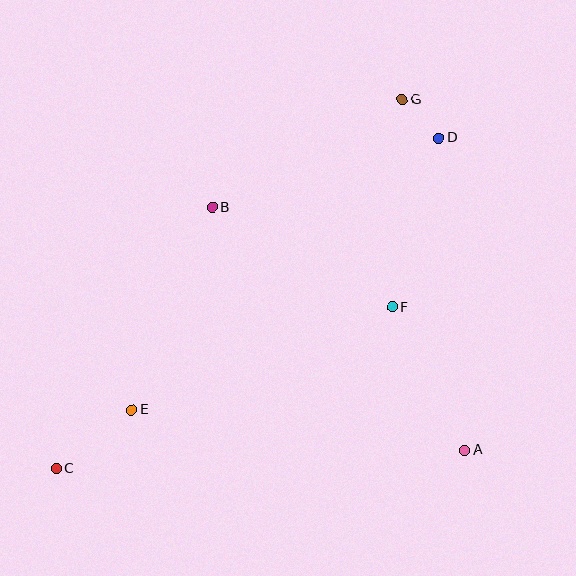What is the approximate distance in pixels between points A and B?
The distance between A and B is approximately 350 pixels.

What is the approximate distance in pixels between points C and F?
The distance between C and F is approximately 372 pixels.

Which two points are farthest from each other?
Points C and G are farthest from each other.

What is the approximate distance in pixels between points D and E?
The distance between D and E is approximately 410 pixels.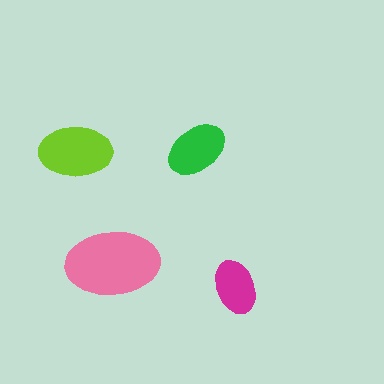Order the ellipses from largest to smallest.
the pink one, the lime one, the green one, the magenta one.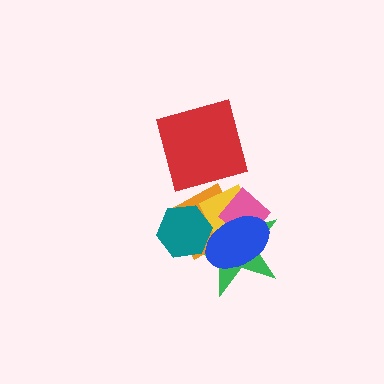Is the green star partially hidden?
Yes, it is partially covered by another shape.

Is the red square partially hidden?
No, no other shape covers it.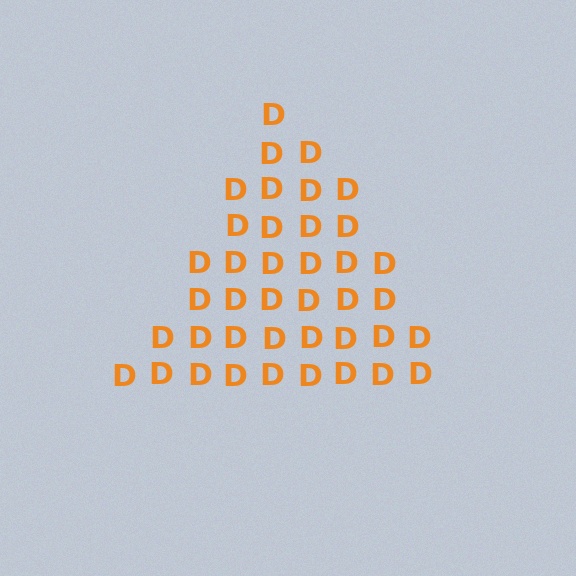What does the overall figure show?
The overall figure shows a triangle.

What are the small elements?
The small elements are letter D's.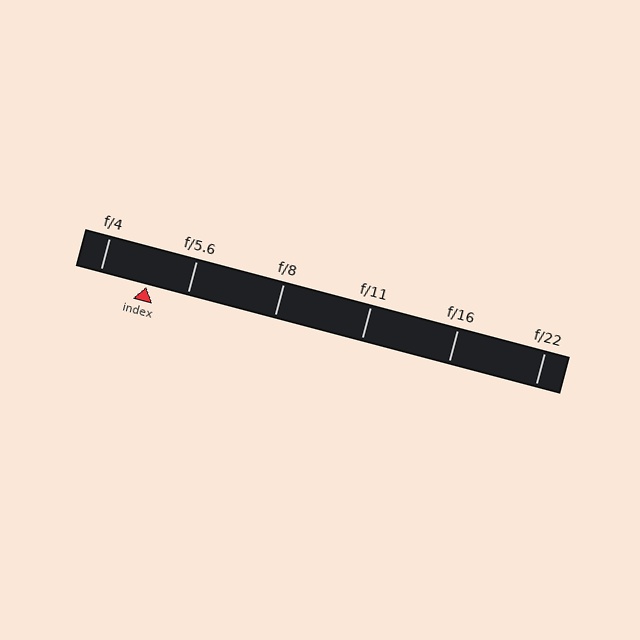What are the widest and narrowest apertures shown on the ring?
The widest aperture shown is f/4 and the narrowest is f/22.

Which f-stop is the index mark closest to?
The index mark is closest to f/5.6.